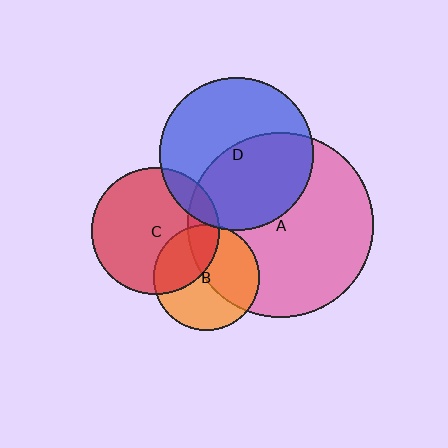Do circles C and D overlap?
Yes.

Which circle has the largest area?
Circle A (pink).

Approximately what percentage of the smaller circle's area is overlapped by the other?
Approximately 15%.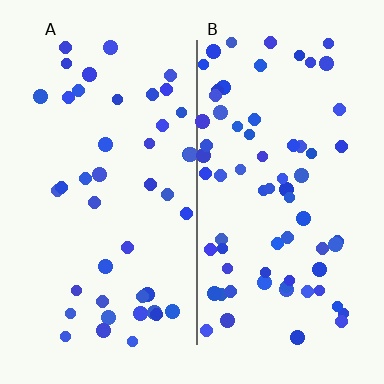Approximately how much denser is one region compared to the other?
Approximately 1.6× — region B over region A.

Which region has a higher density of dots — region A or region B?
B (the right).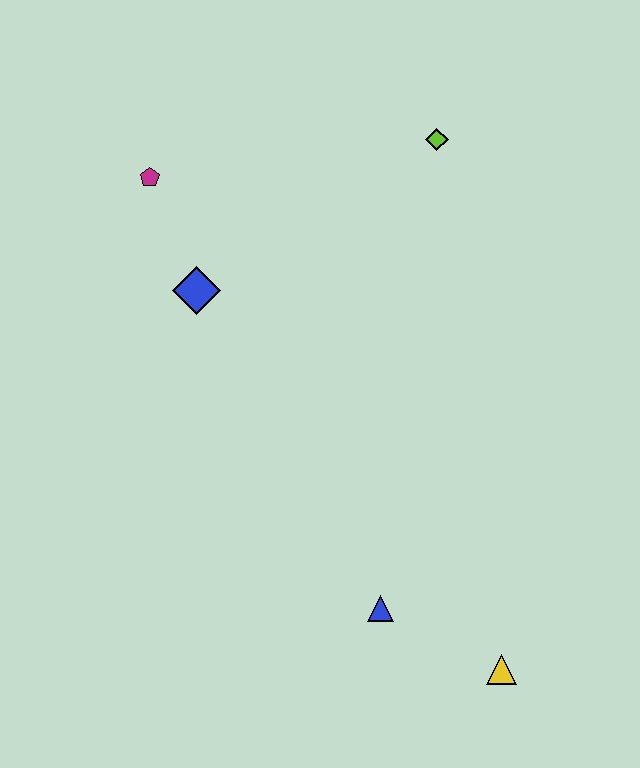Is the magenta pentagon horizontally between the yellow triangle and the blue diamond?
No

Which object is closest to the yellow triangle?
The blue triangle is closest to the yellow triangle.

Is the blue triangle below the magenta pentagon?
Yes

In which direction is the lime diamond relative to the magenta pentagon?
The lime diamond is to the right of the magenta pentagon.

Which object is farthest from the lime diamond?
The yellow triangle is farthest from the lime diamond.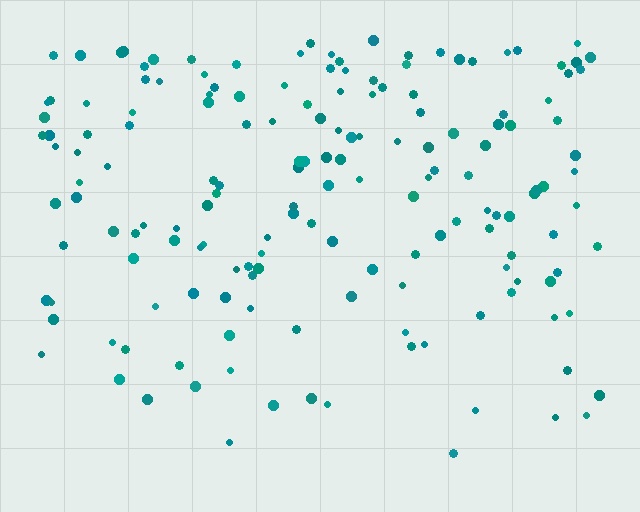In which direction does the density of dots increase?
From bottom to top, with the top side densest.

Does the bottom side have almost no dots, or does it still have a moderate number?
Still a moderate number, just noticeably fewer than the top.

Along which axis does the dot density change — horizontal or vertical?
Vertical.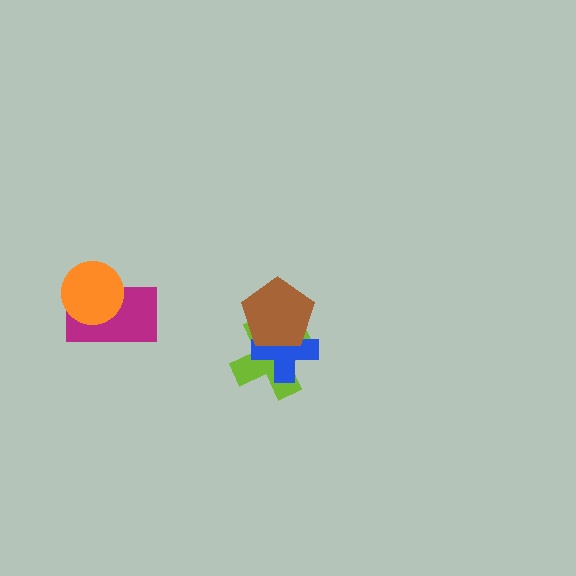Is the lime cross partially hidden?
Yes, it is partially covered by another shape.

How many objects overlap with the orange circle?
1 object overlaps with the orange circle.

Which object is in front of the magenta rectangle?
The orange circle is in front of the magenta rectangle.